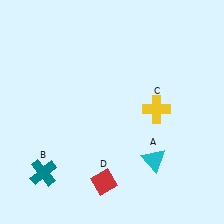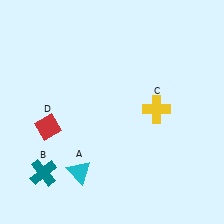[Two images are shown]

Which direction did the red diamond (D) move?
The red diamond (D) moved left.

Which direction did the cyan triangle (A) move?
The cyan triangle (A) moved left.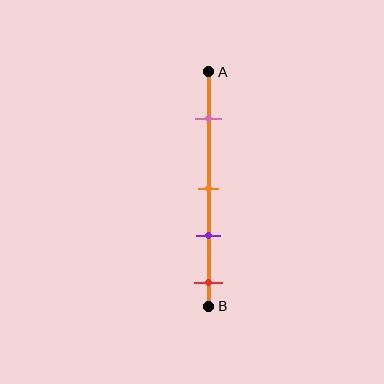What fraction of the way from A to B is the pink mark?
The pink mark is approximately 20% (0.2) of the way from A to B.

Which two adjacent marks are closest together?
The orange and purple marks are the closest adjacent pair.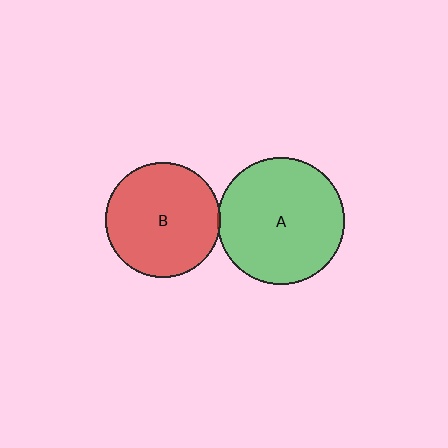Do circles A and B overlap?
Yes.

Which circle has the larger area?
Circle A (green).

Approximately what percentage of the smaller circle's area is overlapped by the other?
Approximately 5%.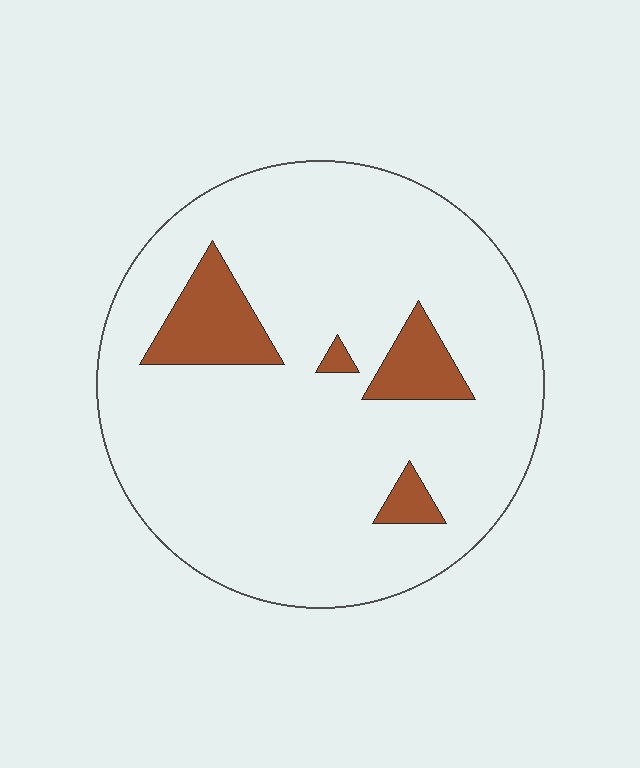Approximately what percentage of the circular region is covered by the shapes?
Approximately 10%.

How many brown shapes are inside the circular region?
4.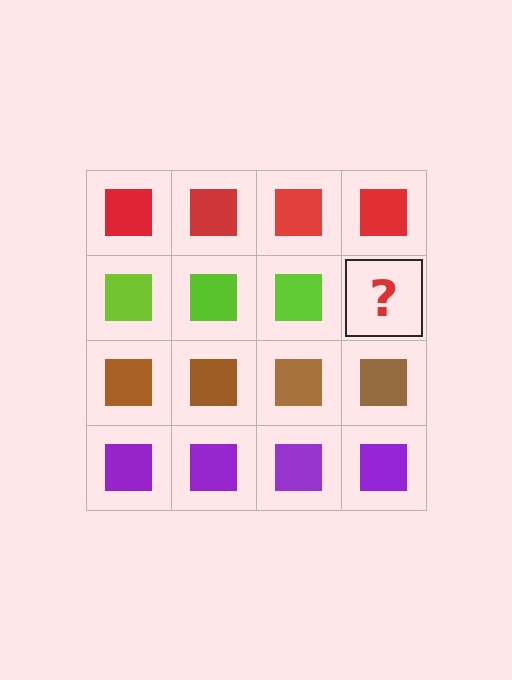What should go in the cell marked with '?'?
The missing cell should contain a lime square.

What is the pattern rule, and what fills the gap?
The rule is that each row has a consistent color. The gap should be filled with a lime square.